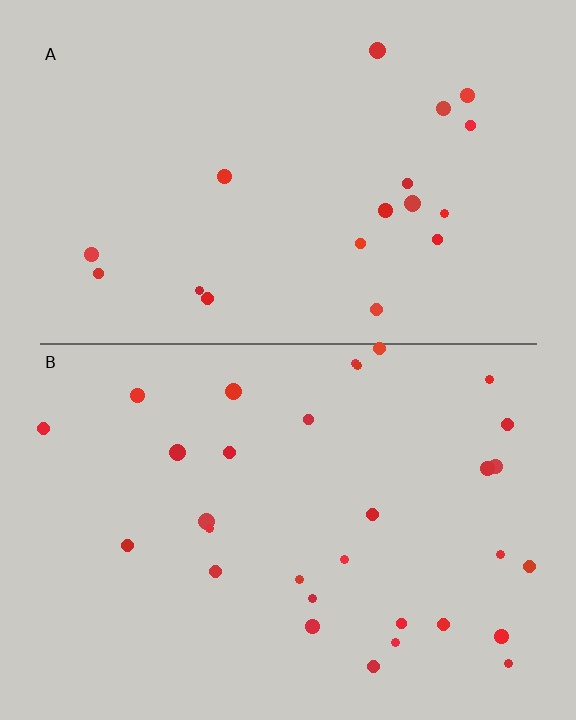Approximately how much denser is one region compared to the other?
Approximately 1.7× — region B over region A.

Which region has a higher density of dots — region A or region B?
B (the bottom).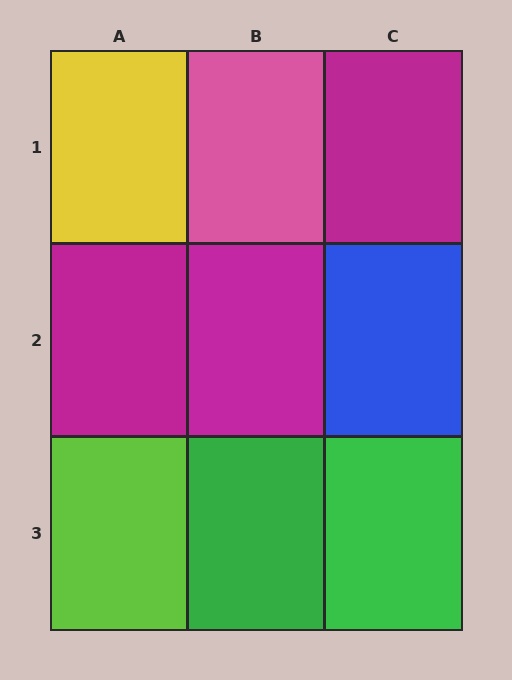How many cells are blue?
1 cell is blue.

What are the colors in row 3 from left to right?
Lime, green, green.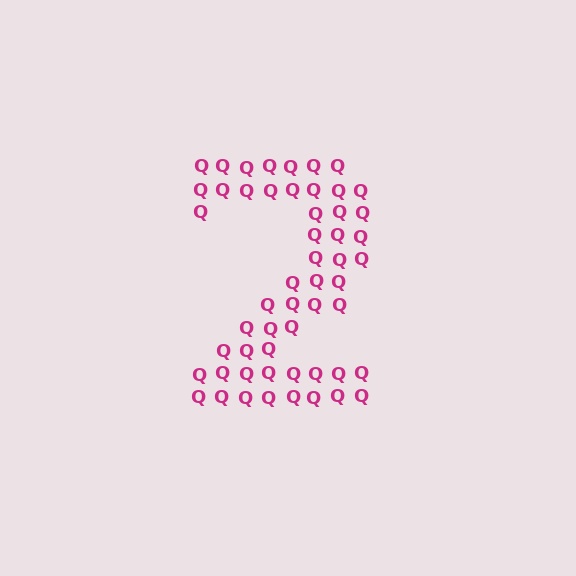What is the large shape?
The large shape is the digit 2.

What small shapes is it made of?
It is made of small letter Q's.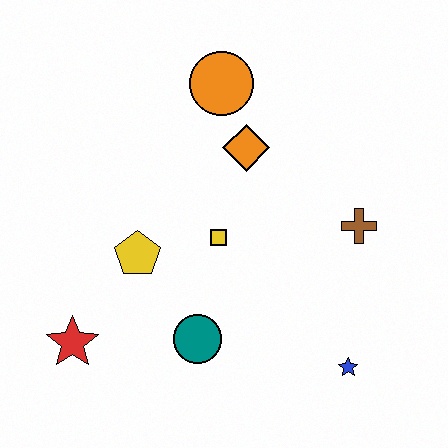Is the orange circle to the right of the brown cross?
No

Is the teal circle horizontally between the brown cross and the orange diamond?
No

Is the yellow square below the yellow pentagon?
No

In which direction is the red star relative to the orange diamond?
The red star is below the orange diamond.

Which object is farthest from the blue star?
The orange circle is farthest from the blue star.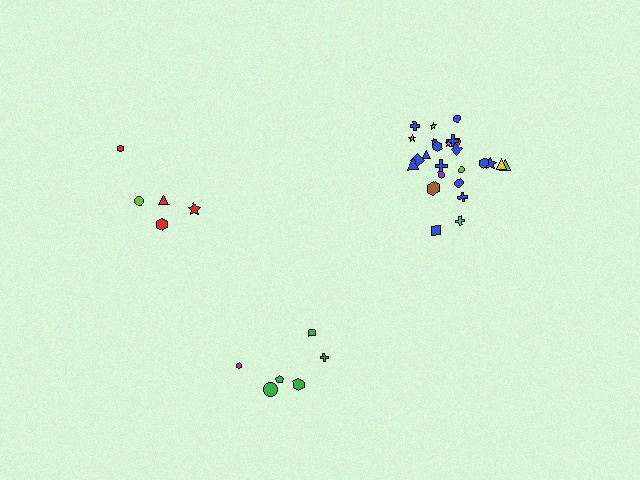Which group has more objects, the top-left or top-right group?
The top-right group.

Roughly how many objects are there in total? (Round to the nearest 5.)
Roughly 35 objects in total.